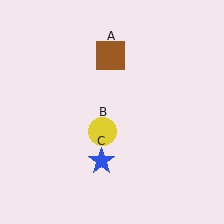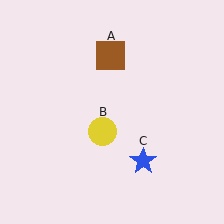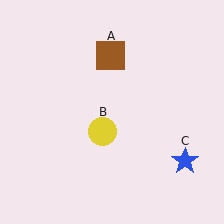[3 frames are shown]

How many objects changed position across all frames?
1 object changed position: blue star (object C).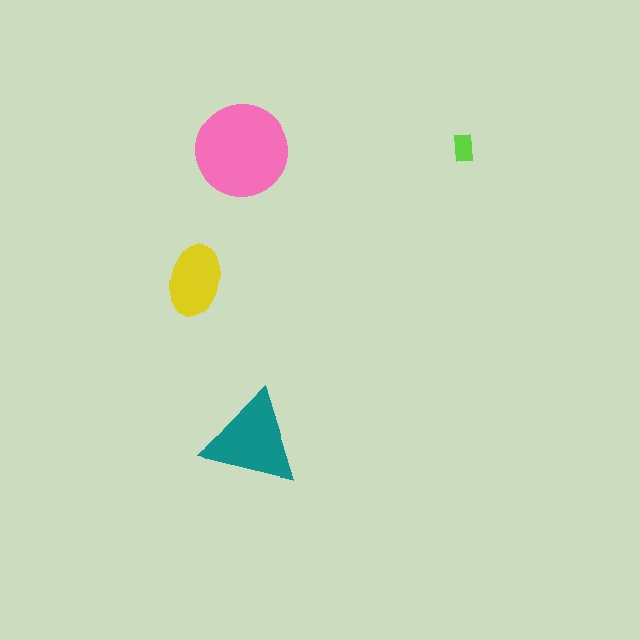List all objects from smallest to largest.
The lime rectangle, the yellow ellipse, the teal triangle, the pink circle.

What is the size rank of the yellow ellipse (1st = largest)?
3rd.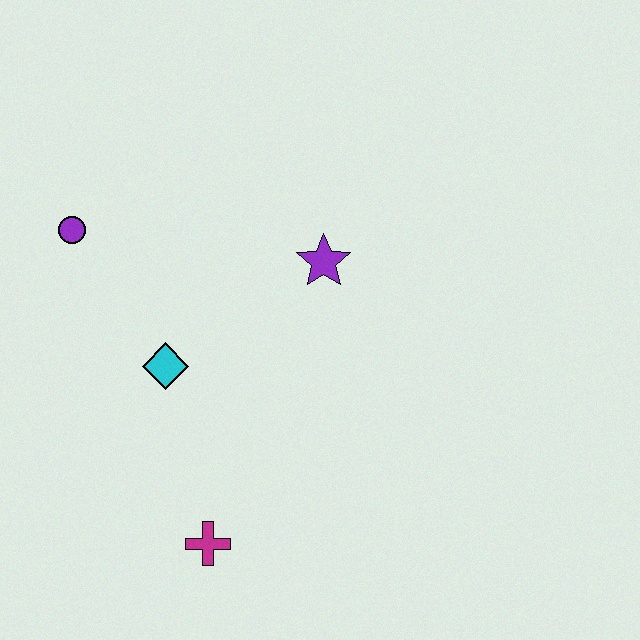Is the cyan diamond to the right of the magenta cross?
No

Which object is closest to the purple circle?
The cyan diamond is closest to the purple circle.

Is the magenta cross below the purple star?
Yes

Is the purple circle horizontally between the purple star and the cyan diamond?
No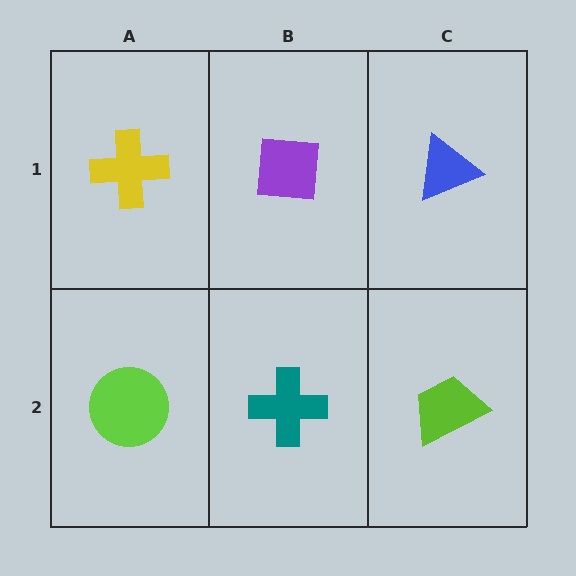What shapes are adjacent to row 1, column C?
A lime trapezoid (row 2, column C), a purple square (row 1, column B).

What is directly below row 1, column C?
A lime trapezoid.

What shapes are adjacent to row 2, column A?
A yellow cross (row 1, column A), a teal cross (row 2, column B).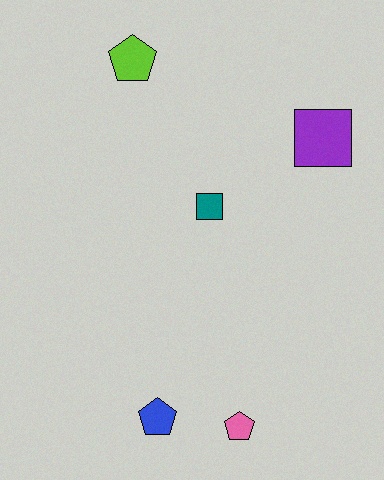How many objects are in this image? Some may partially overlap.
There are 5 objects.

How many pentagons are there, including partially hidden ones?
There are 3 pentagons.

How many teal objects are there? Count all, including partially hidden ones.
There is 1 teal object.